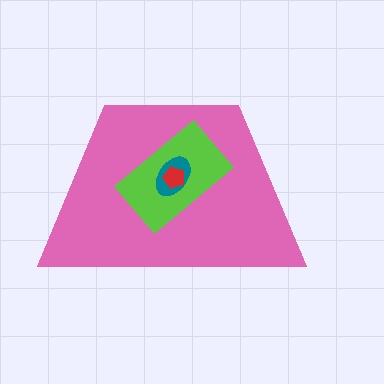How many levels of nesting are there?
4.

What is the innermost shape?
The red pentagon.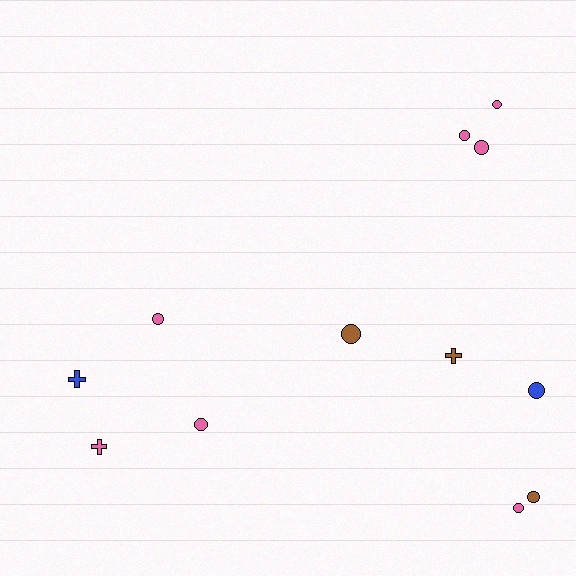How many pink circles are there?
There are 6 pink circles.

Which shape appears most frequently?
Circle, with 9 objects.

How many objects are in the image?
There are 12 objects.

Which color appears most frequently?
Pink, with 7 objects.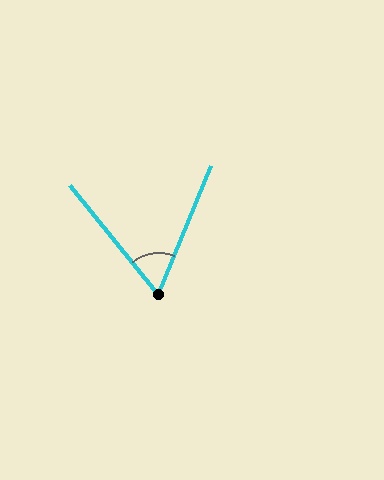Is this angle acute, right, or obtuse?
It is acute.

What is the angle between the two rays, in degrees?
Approximately 61 degrees.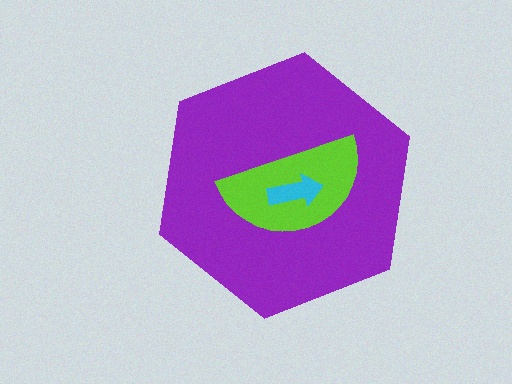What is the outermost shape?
The purple hexagon.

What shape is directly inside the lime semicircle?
The cyan arrow.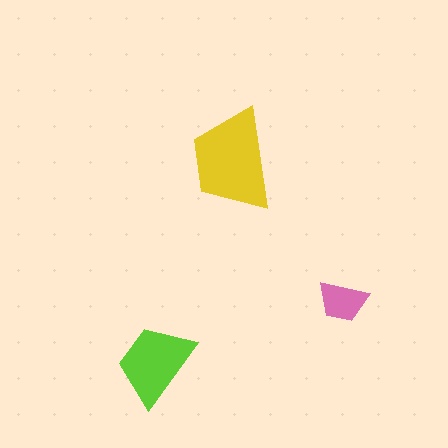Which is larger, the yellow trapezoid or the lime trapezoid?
The yellow one.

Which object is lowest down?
The lime trapezoid is bottommost.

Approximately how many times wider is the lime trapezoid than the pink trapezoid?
About 1.5 times wider.